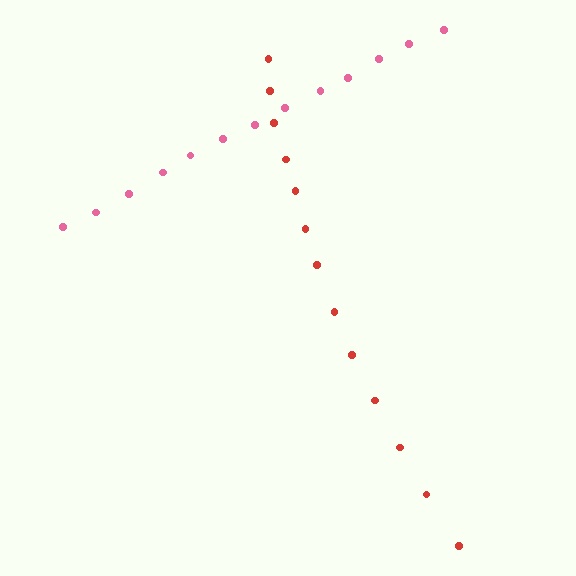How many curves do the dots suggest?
There are 2 distinct paths.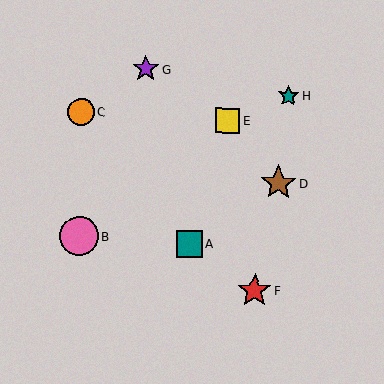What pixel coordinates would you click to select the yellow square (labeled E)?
Click at (228, 121) to select the yellow square E.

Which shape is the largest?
The pink circle (labeled B) is the largest.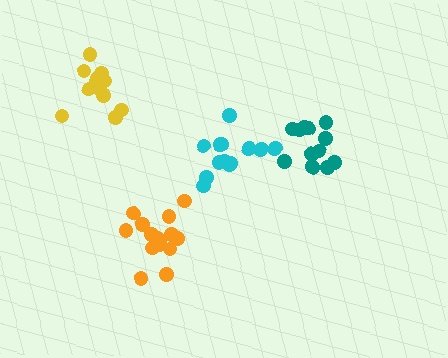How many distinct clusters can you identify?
There are 4 distinct clusters.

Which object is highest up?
The yellow cluster is topmost.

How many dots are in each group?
Group 1: 13 dots, Group 2: 12 dots, Group 3: 12 dots, Group 4: 15 dots (52 total).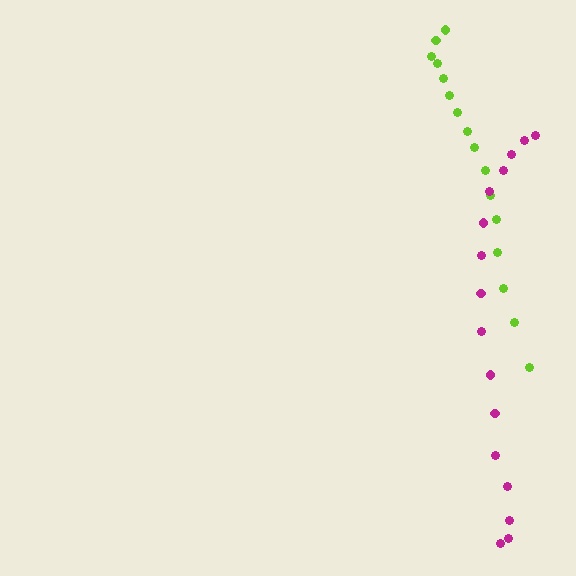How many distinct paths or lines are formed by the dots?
There are 2 distinct paths.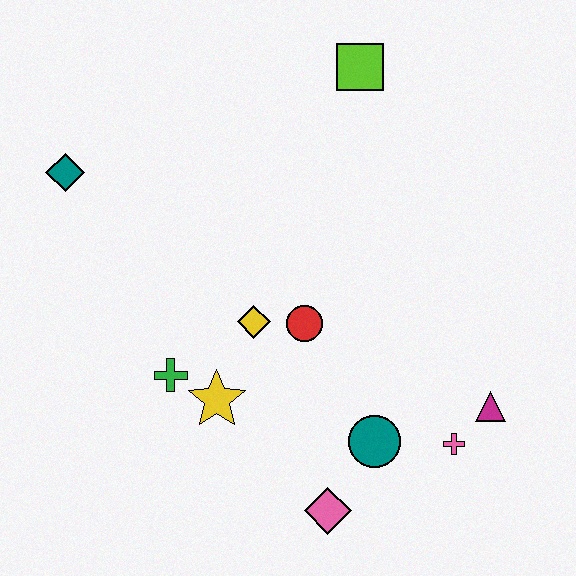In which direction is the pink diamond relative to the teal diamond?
The pink diamond is below the teal diamond.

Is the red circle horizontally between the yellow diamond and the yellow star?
No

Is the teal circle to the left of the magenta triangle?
Yes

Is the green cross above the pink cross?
Yes